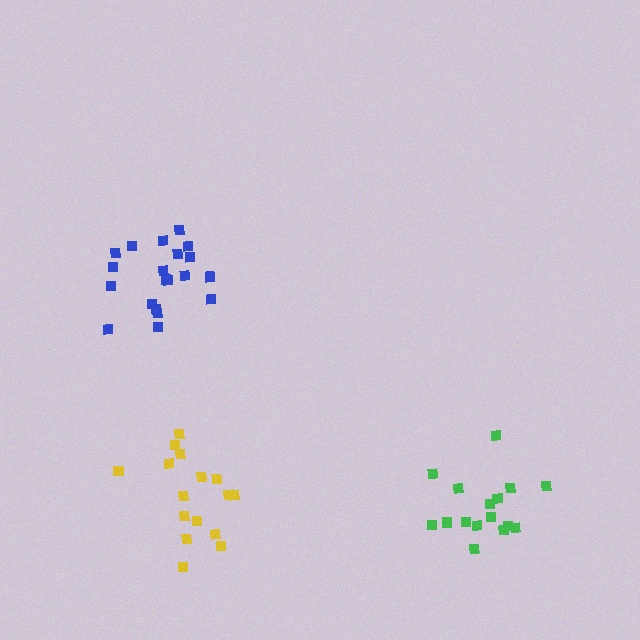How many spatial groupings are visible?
There are 3 spatial groupings.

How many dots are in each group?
Group 1: 20 dots, Group 2: 16 dots, Group 3: 16 dots (52 total).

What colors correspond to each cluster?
The clusters are colored: blue, yellow, green.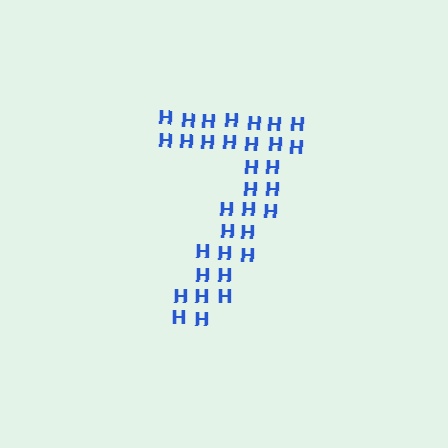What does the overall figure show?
The overall figure shows the digit 7.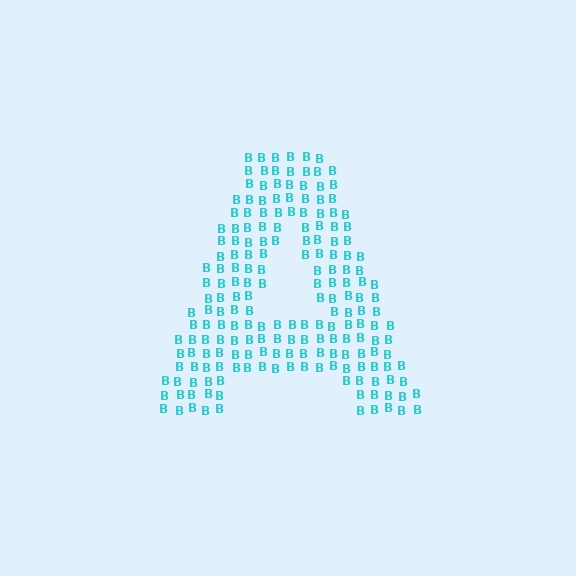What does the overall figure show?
The overall figure shows the letter A.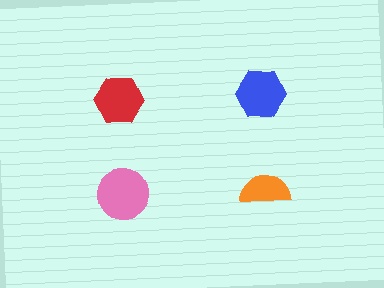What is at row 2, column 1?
A pink circle.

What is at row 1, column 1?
A red hexagon.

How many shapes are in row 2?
2 shapes.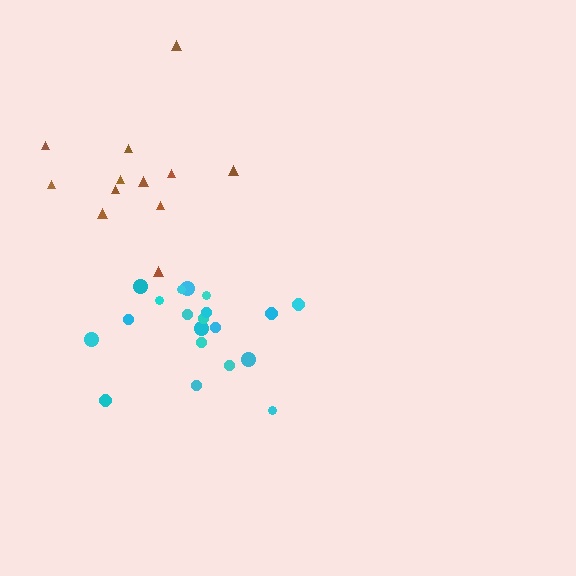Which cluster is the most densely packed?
Cyan.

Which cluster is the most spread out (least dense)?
Brown.